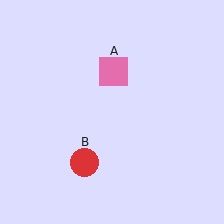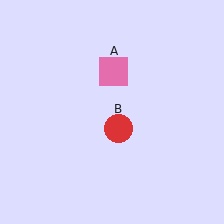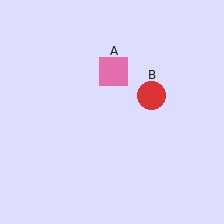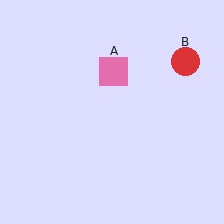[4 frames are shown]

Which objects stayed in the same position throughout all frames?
Pink square (object A) remained stationary.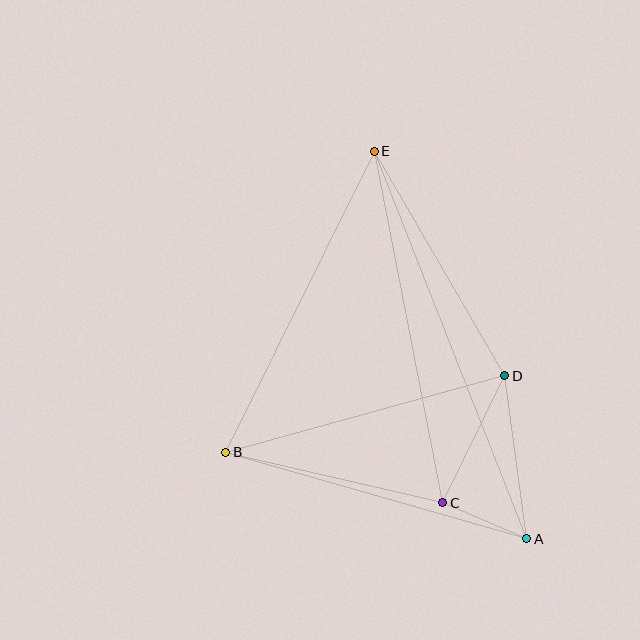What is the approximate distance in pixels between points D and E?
The distance between D and E is approximately 260 pixels.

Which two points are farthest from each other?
Points A and E are farthest from each other.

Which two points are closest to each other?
Points A and C are closest to each other.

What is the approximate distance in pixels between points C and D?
The distance between C and D is approximately 141 pixels.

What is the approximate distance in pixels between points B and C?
The distance between B and C is approximately 223 pixels.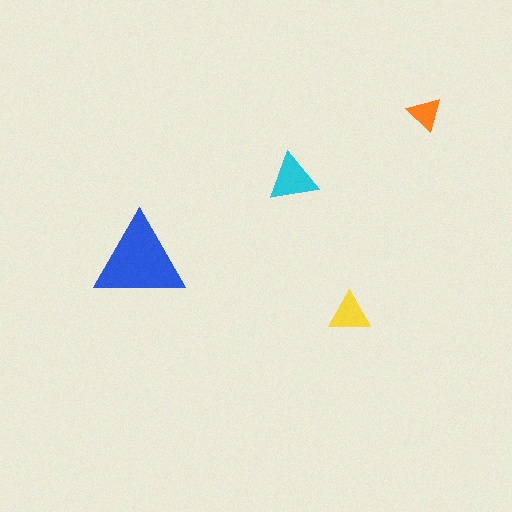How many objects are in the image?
There are 4 objects in the image.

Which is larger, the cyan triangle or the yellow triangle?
The cyan one.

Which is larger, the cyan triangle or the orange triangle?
The cyan one.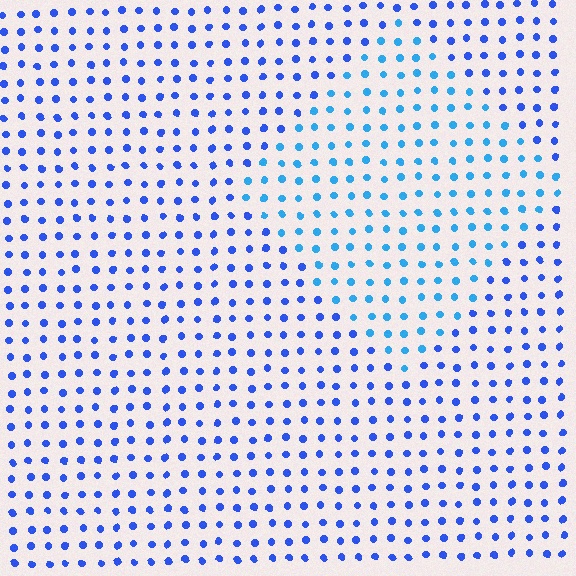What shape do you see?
I see a diamond.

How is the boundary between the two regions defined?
The boundary is defined purely by a slight shift in hue (about 27 degrees). Spacing, size, and orientation are identical on both sides.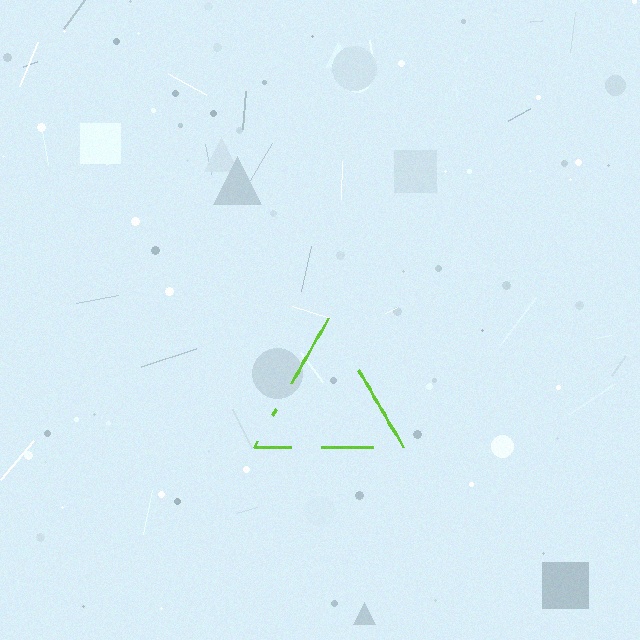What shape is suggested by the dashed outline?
The dashed outline suggests a triangle.